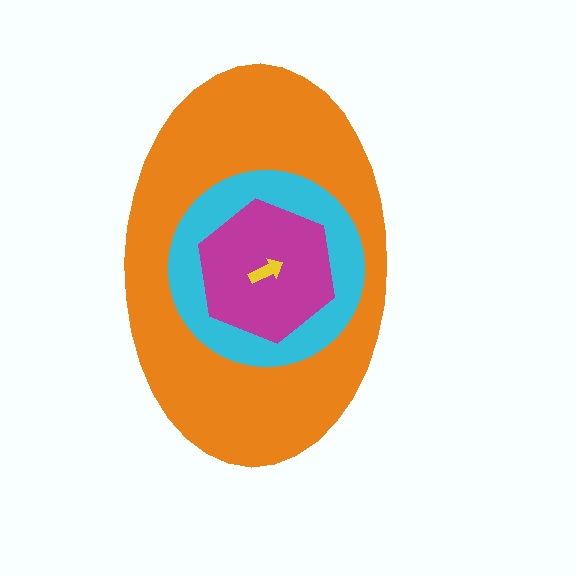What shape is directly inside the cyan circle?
The magenta hexagon.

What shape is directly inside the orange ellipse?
The cyan circle.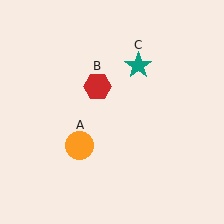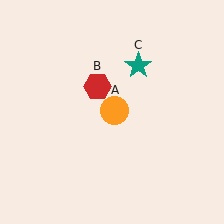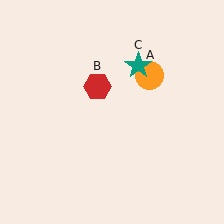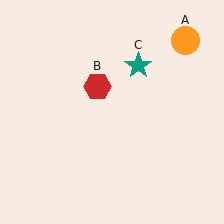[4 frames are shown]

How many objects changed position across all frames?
1 object changed position: orange circle (object A).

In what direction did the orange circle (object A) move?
The orange circle (object A) moved up and to the right.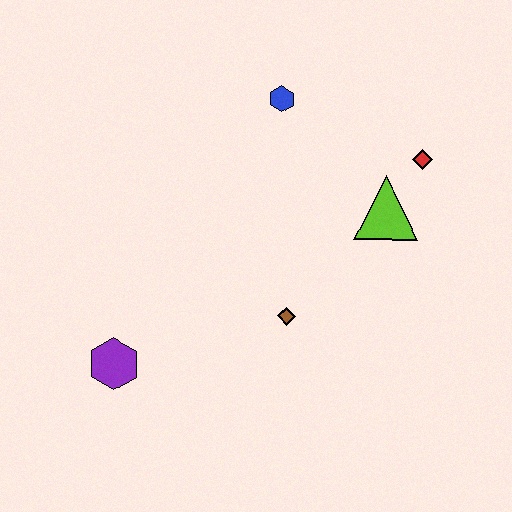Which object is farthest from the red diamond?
The purple hexagon is farthest from the red diamond.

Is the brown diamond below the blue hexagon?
Yes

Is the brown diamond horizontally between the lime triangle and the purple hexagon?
Yes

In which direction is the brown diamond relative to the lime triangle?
The brown diamond is below the lime triangle.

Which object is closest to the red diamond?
The lime triangle is closest to the red diamond.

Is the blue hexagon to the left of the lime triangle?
Yes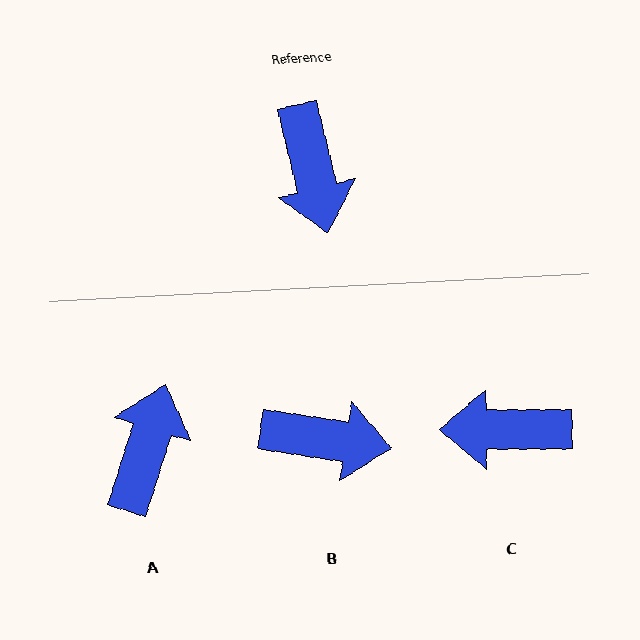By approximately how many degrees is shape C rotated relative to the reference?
Approximately 103 degrees clockwise.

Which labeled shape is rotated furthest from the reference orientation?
A, about 149 degrees away.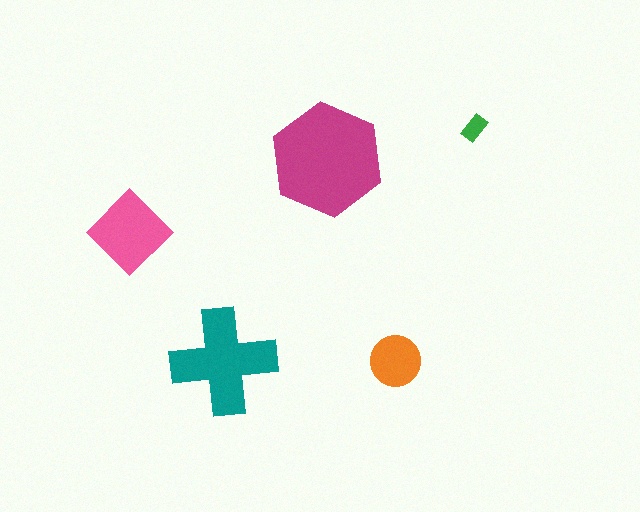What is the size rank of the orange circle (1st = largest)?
4th.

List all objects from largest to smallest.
The magenta hexagon, the teal cross, the pink diamond, the orange circle, the green rectangle.